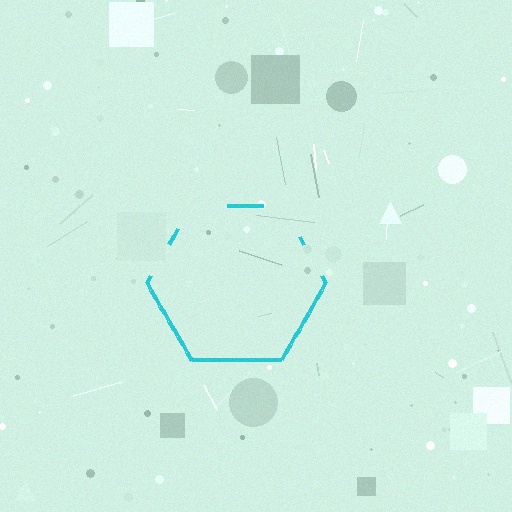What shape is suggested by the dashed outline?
The dashed outline suggests a hexagon.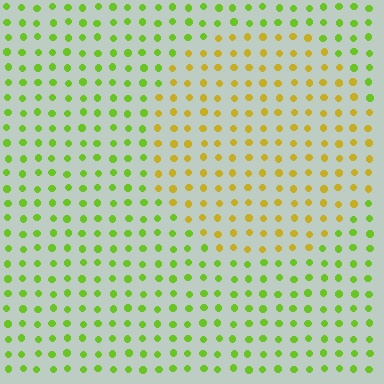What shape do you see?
I see a circle.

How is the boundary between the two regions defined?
The boundary is defined purely by a slight shift in hue (about 43 degrees). Spacing, size, and orientation are identical on both sides.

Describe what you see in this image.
The image is filled with small lime elements in a uniform arrangement. A circle-shaped region is visible where the elements are tinted to a slightly different hue, forming a subtle color boundary.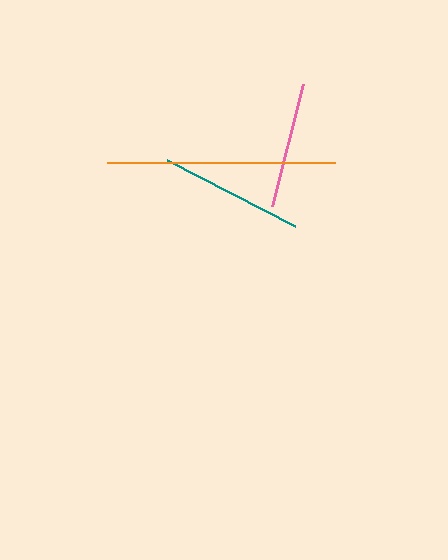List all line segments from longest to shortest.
From longest to shortest: orange, teal, pink.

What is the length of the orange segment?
The orange segment is approximately 228 pixels long.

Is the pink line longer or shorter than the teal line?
The teal line is longer than the pink line.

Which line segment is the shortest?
The pink line is the shortest at approximately 125 pixels.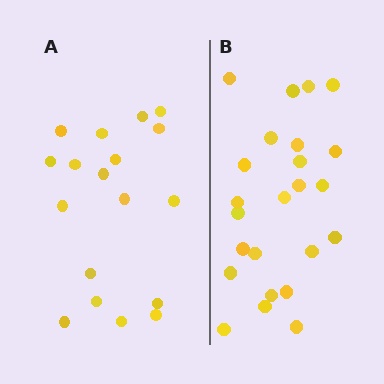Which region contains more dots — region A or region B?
Region B (the right region) has more dots.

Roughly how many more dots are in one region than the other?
Region B has about 6 more dots than region A.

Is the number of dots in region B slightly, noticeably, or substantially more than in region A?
Region B has noticeably more, but not dramatically so. The ratio is roughly 1.3 to 1.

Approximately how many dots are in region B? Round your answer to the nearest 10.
About 20 dots. (The exact count is 24, which rounds to 20.)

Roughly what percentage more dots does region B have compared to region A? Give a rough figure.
About 35% more.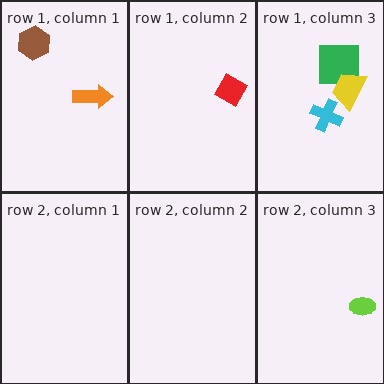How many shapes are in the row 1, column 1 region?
2.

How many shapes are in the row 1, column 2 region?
1.